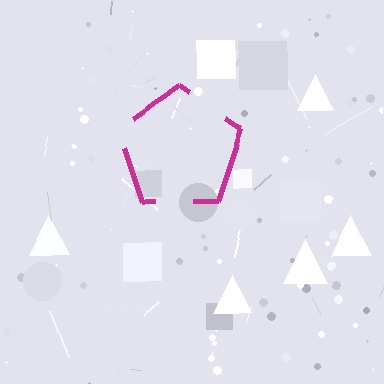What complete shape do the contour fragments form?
The contour fragments form a pentagon.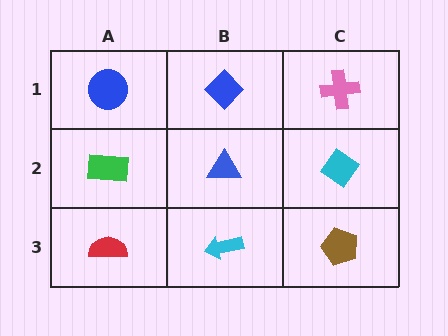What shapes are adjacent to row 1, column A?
A green rectangle (row 2, column A), a blue diamond (row 1, column B).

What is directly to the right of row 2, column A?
A blue triangle.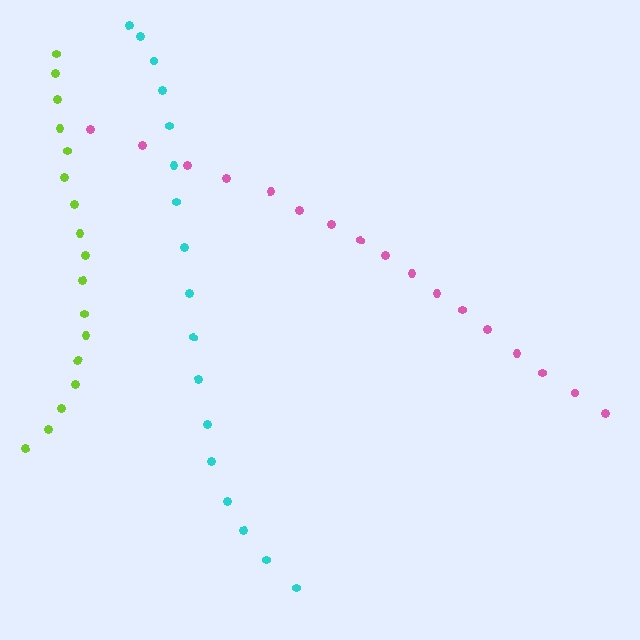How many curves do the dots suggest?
There are 3 distinct paths.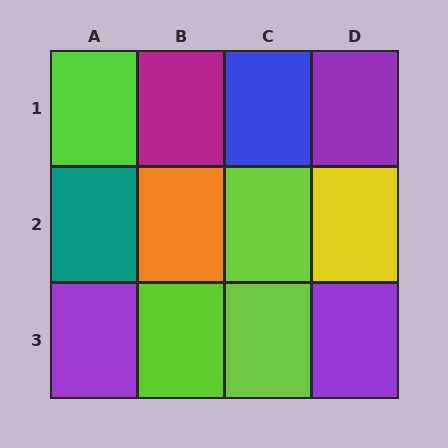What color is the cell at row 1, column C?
Blue.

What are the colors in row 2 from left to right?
Teal, orange, lime, yellow.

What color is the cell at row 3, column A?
Purple.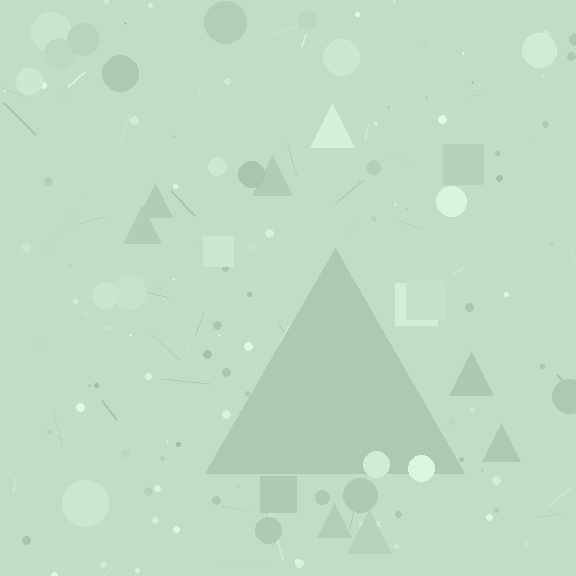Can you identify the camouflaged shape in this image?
The camouflaged shape is a triangle.